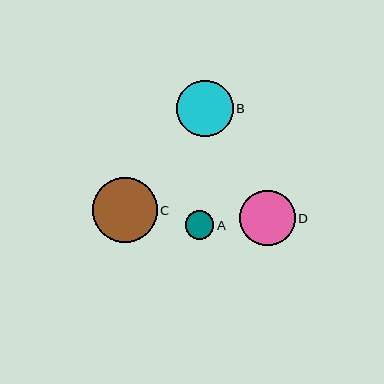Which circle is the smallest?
Circle A is the smallest with a size of approximately 28 pixels.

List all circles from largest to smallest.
From largest to smallest: C, B, D, A.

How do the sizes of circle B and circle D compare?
Circle B and circle D are approximately the same size.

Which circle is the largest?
Circle C is the largest with a size of approximately 65 pixels.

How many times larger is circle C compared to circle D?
Circle C is approximately 1.2 times the size of circle D.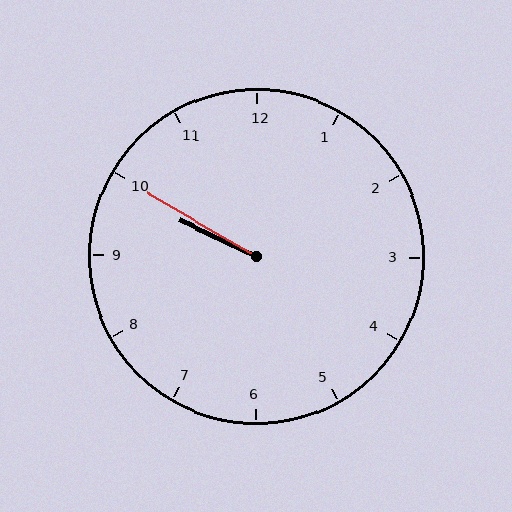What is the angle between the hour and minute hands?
Approximately 5 degrees.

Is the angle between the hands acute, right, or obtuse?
It is acute.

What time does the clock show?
9:50.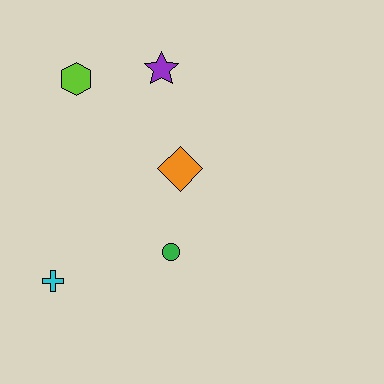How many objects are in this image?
There are 5 objects.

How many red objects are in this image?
There are no red objects.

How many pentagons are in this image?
There are no pentagons.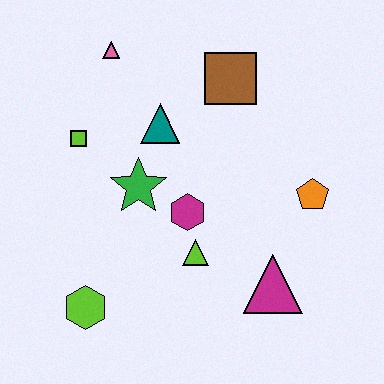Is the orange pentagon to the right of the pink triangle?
Yes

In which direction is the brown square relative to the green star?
The brown square is above the green star.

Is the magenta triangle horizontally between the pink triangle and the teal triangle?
No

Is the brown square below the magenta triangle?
No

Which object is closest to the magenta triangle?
The lime triangle is closest to the magenta triangle.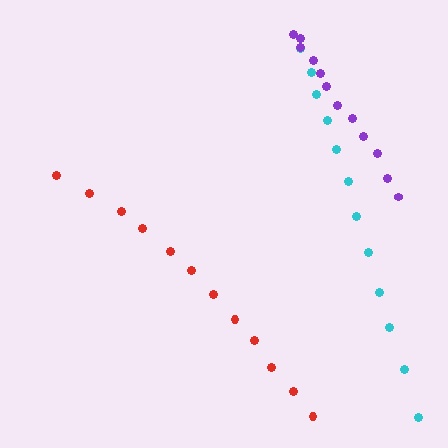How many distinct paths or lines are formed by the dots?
There are 3 distinct paths.